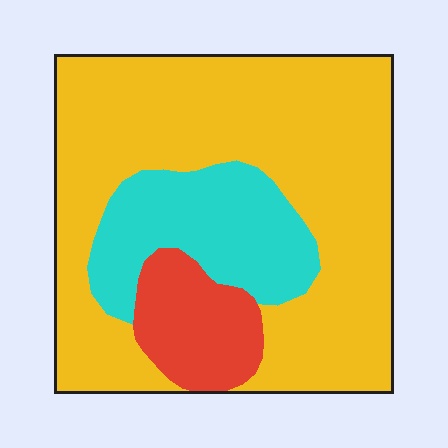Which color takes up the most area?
Yellow, at roughly 70%.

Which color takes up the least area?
Red, at roughly 10%.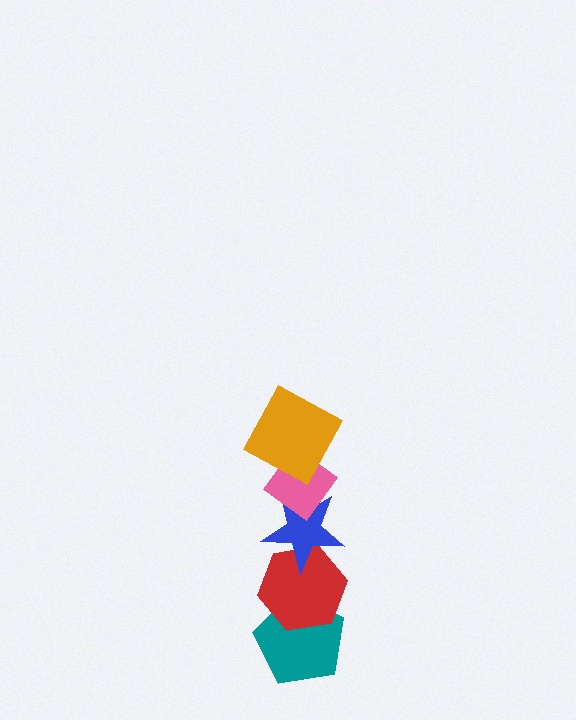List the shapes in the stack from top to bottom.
From top to bottom: the orange square, the pink diamond, the blue star, the red hexagon, the teal pentagon.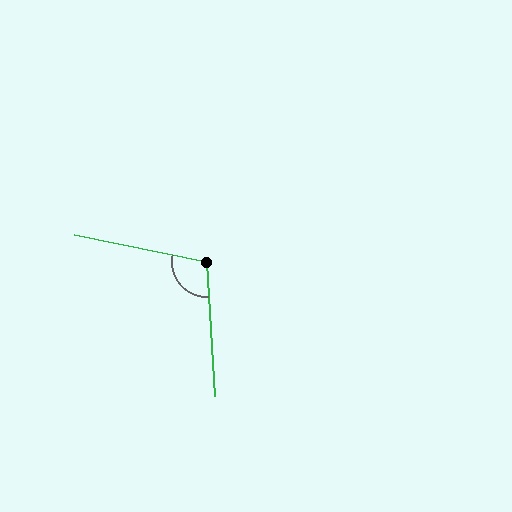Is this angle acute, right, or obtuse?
It is obtuse.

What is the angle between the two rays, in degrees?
Approximately 104 degrees.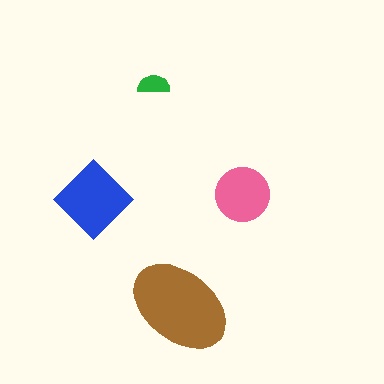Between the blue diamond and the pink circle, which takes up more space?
The blue diamond.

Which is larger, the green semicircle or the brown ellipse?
The brown ellipse.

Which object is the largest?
The brown ellipse.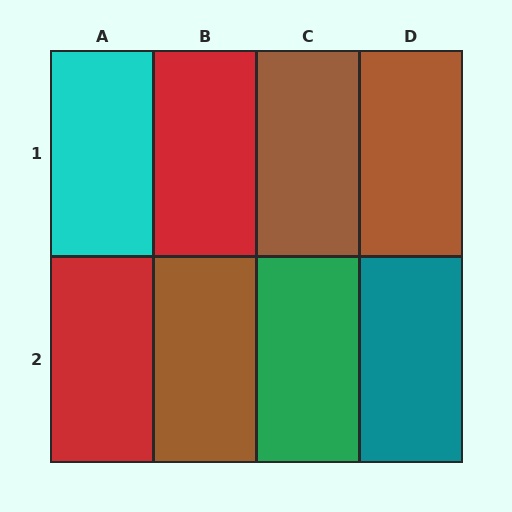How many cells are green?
1 cell is green.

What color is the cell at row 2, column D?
Teal.